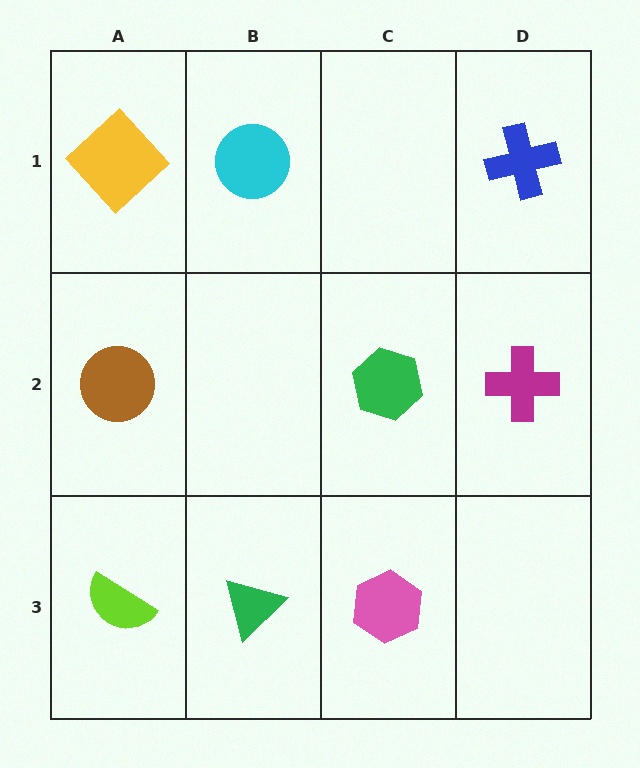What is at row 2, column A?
A brown circle.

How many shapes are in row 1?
3 shapes.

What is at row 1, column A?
A yellow diamond.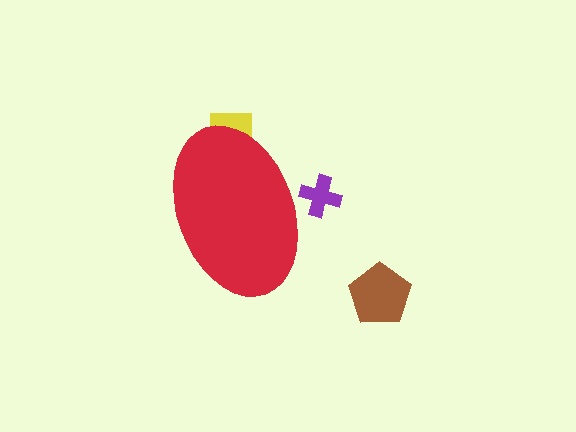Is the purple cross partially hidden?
Yes, the purple cross is partially hidden behind the red ellipse.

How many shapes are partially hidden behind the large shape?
2 shapes are partially hidden.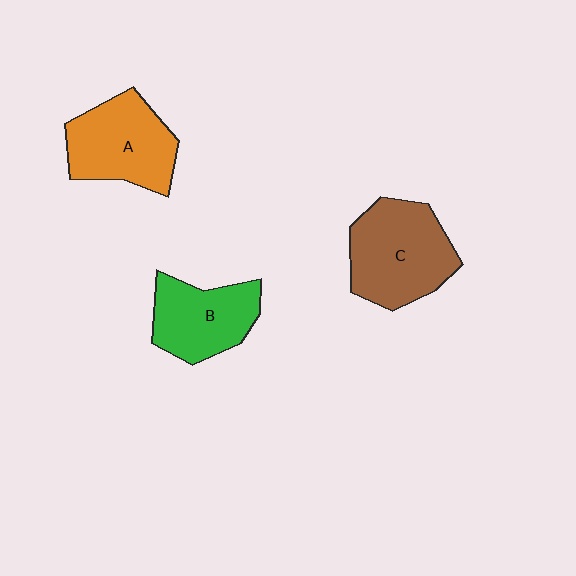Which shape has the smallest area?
Shape B (green).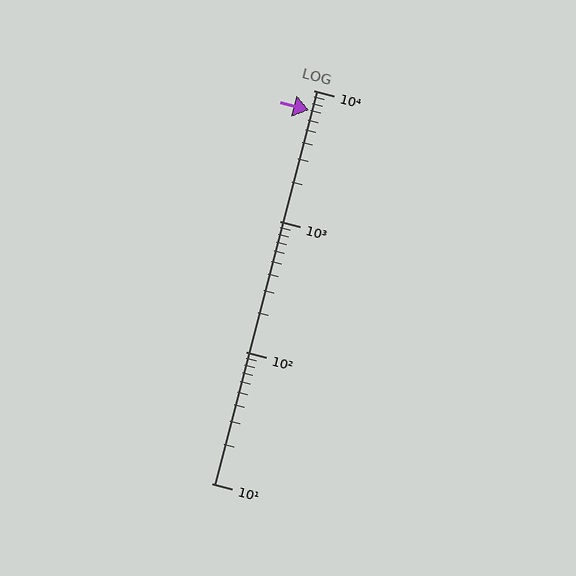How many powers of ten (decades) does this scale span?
The scale spans 3 decades, from 10 to 10000.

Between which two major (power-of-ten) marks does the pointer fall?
The pointer is between 1000 and 10000.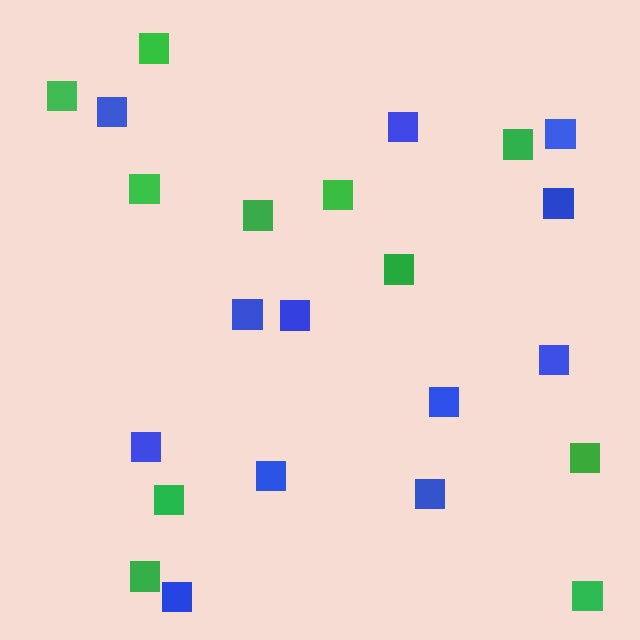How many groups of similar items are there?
There are 2 groups: one group of green squares (11) and one group of blue squares (12).